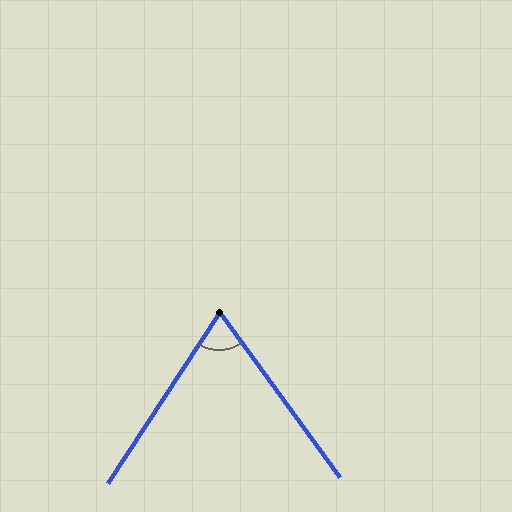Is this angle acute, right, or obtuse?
It is acute.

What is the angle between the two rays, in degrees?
Approximately 69 degrees.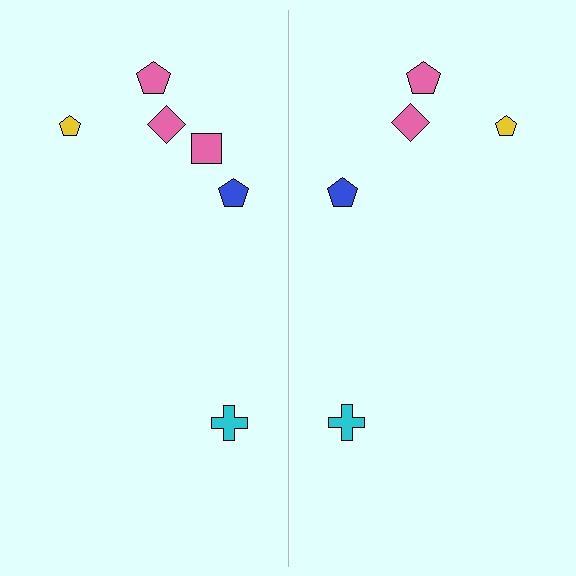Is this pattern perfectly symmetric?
No, the pattern is not perfectly symmetric. A pink square is missing from the right side.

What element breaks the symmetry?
A pink square is missing from the right side.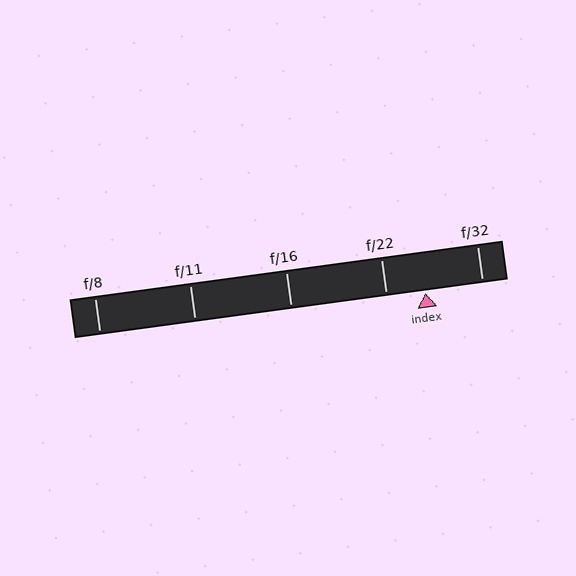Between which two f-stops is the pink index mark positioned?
The index mark is between f/22 and f/32.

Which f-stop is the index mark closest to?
The index mark is closest to f/22.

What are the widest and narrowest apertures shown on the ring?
The widest aperture shown is f/8 and the narrowest is f/32.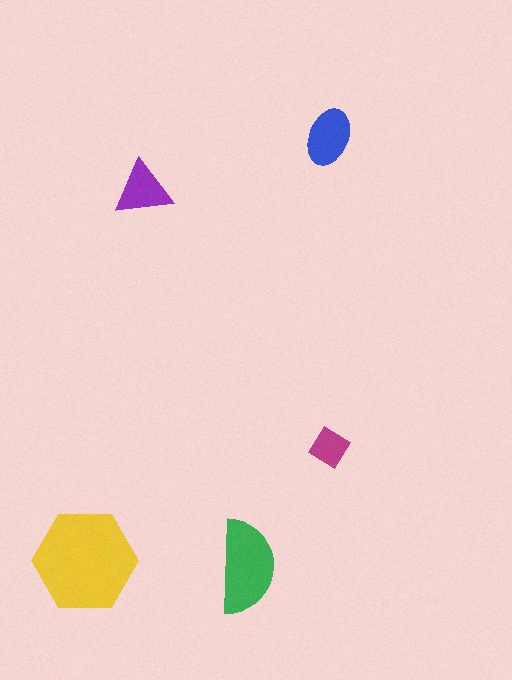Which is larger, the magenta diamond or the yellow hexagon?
The yellow hexagon.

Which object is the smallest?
The magenta diamond.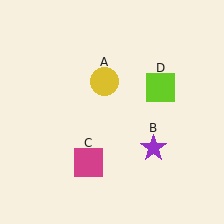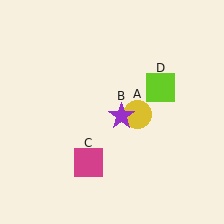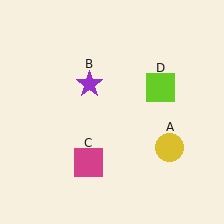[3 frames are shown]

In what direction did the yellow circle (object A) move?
The yellow circle (object A) moved down and to the right.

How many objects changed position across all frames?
2 objects changed position: yellow circle (object A), purple star (object B).